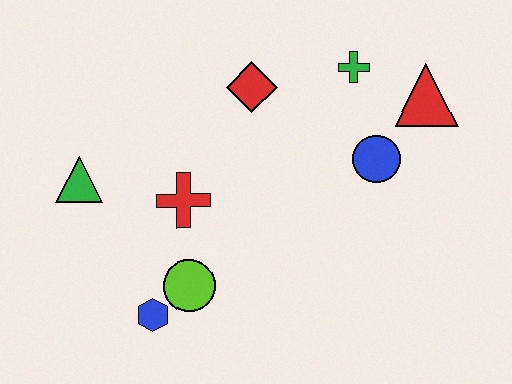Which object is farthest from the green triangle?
The red triangle is farthest from the green triangle.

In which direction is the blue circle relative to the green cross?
The blue circle is below the green cross.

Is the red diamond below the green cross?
Yes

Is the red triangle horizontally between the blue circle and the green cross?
No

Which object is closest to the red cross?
The lime circle is closest to the red cross.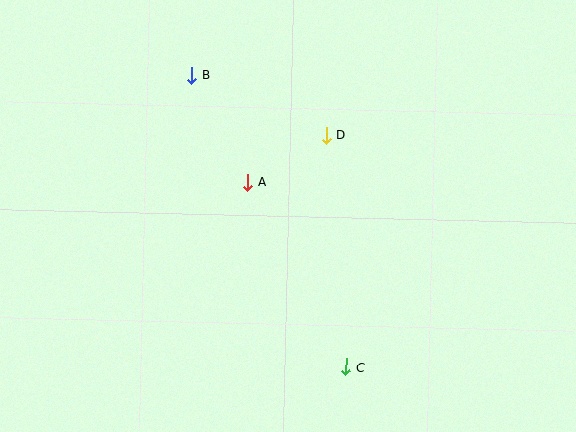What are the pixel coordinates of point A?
Point A is at (248, 182).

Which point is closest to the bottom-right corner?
Point C is closest to the bottom-right corner.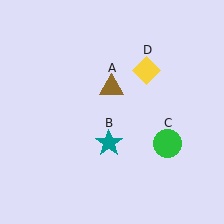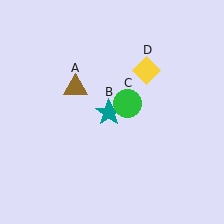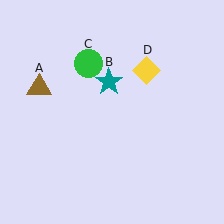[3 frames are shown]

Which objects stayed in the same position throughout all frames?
Yellow diamond (object D) remained stationary.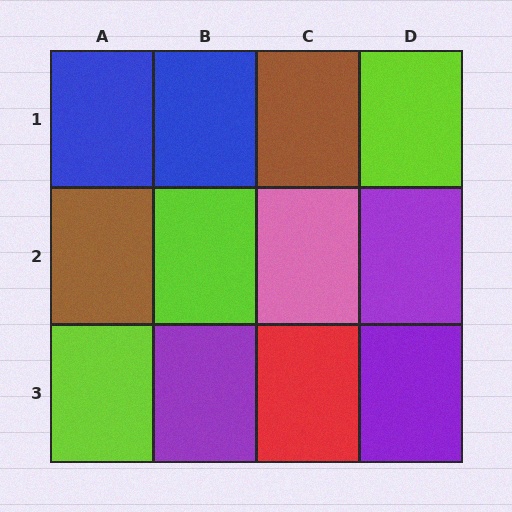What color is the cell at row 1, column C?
Brown.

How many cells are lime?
3 cells are lime.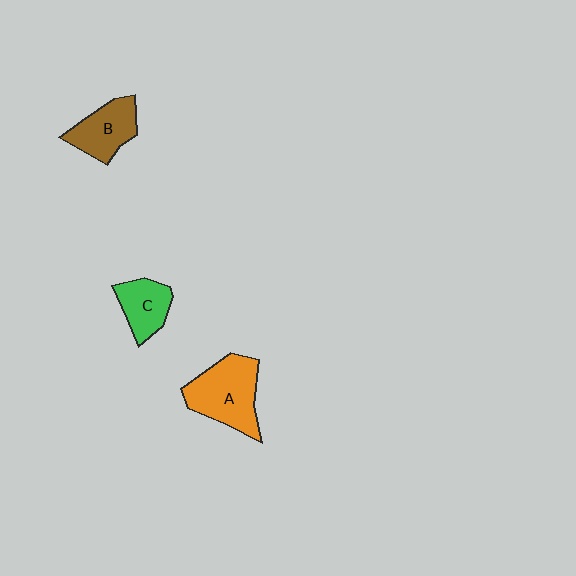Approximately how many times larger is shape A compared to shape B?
Approximately 1.4 times.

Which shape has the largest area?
Shape A (orange).